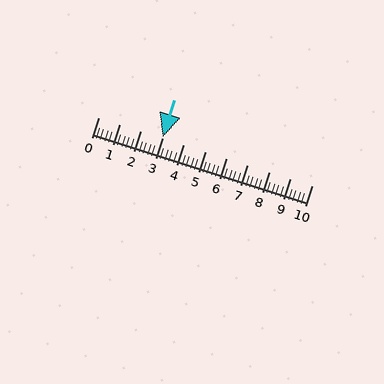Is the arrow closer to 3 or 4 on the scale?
The arrow is closer to 3.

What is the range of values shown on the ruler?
The ruler shows values from 0 to 10.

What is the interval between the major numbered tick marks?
The major tick marks are spaced 1 units apart.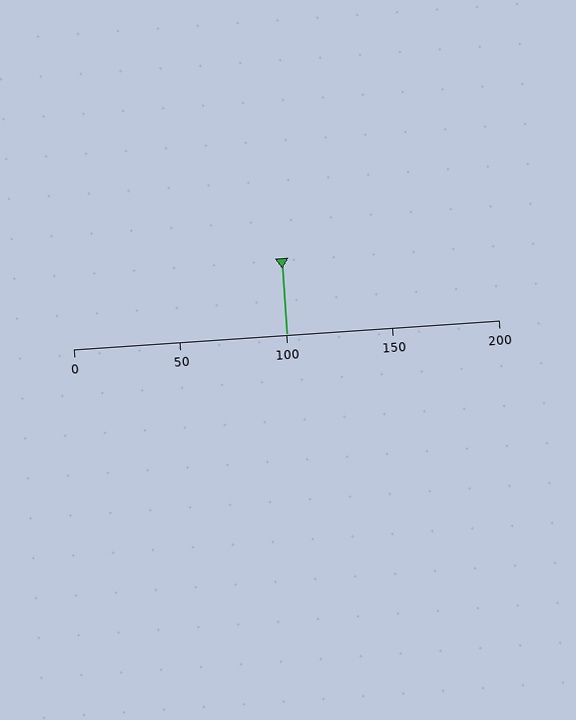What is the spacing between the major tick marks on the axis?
The major ticks are spaced 50 apart.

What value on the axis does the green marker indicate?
The marker indicates approximately 100.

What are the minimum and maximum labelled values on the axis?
The axis runs from 0 to 200.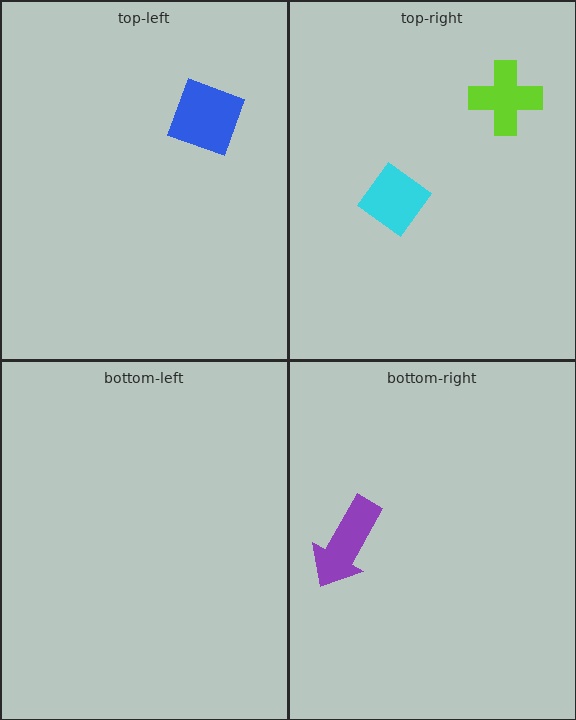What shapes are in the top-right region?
The cyan diamond, the lime cross.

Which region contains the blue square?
The top-left region.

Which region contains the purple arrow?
The bottom-right region.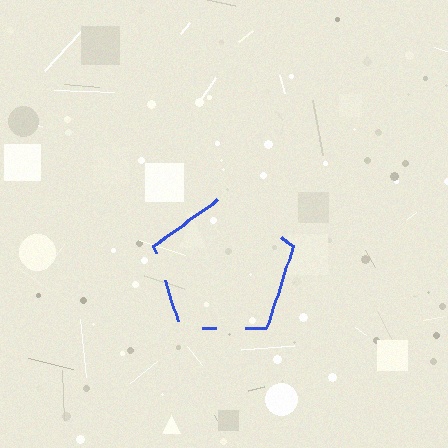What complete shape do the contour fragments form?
The contour fragments form a pentagon.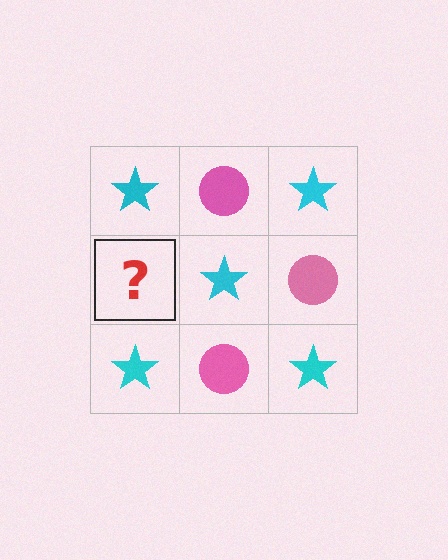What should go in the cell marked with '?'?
The missing cell should contain a pink circle.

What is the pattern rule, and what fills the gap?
The rule is that it alternates cyan star and pink circle in a checkerboard pattern. The gap should be filled with a pink circle.